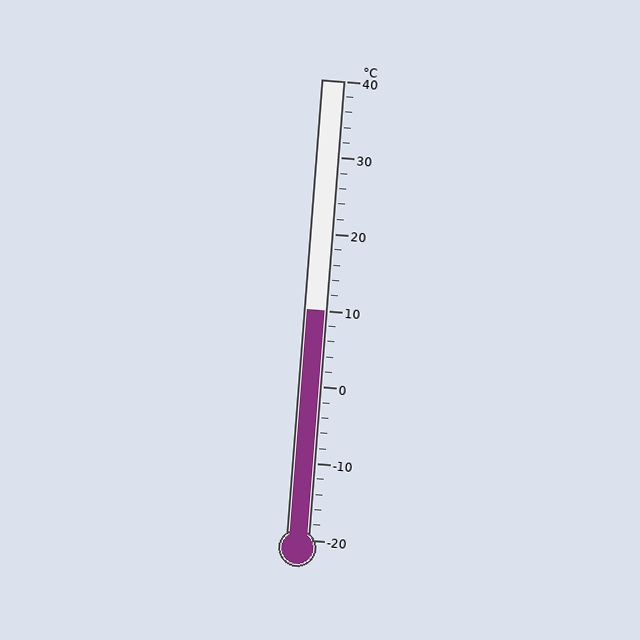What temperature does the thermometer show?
The thermometer shows approximately 10°C.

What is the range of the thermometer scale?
The thermometer scale ranges from -20°C to 40°C.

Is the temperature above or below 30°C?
The temperature is below 30°C.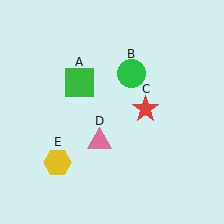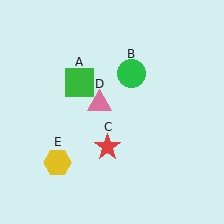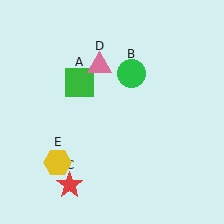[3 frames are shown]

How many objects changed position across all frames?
2 objects changed position: red star (object C), pink triangle (object D).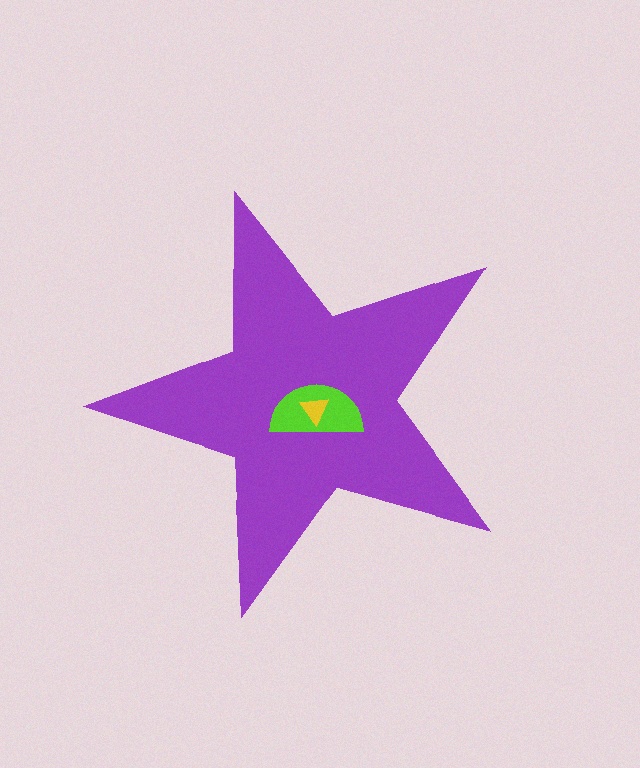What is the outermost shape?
The purple star.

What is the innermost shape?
The yellow triangle.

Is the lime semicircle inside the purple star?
Yes.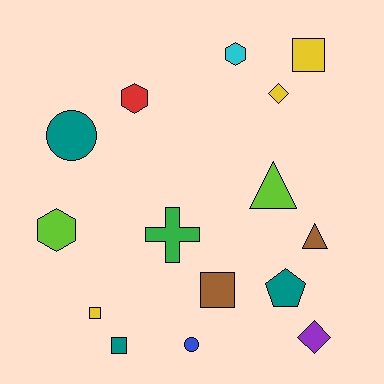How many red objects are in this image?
There is 1 red object.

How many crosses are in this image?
There is 1 cross.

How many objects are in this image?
There are 15 objects.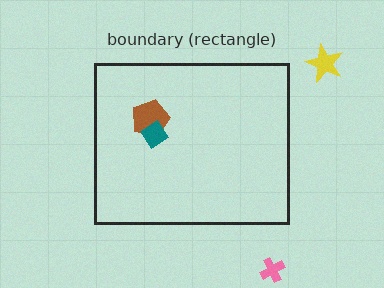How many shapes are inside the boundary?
2 inside, 2 outside.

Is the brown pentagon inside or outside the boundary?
Inside.